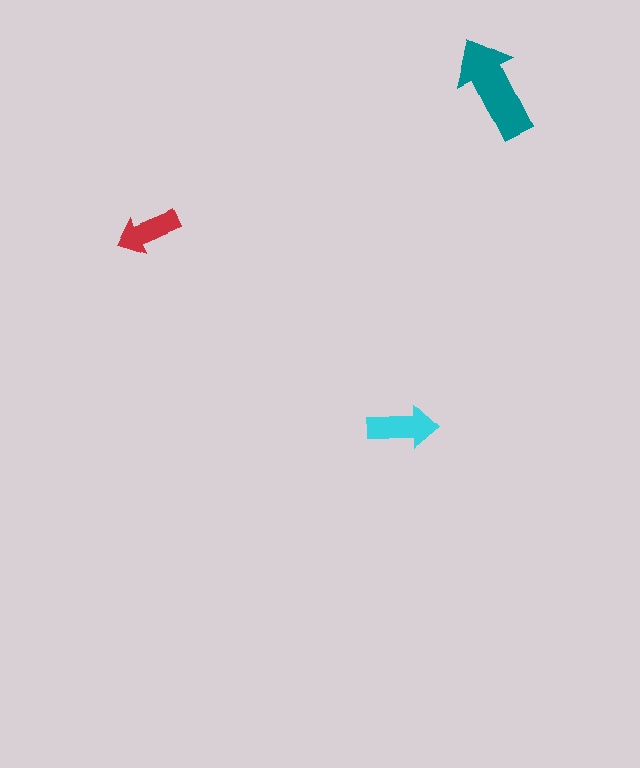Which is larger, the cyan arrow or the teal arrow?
The teal one.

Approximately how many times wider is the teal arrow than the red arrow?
About 1.5 times wider.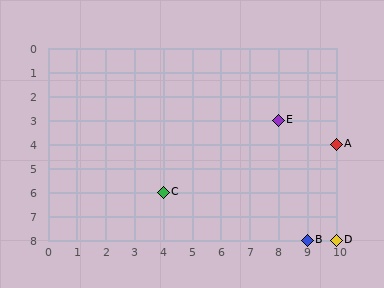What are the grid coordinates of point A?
Point A is at grid coordinates (10, 4).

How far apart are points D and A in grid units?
Points D and A are 4 rows apart.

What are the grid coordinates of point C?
Point C is at grid coordinates (4, 6).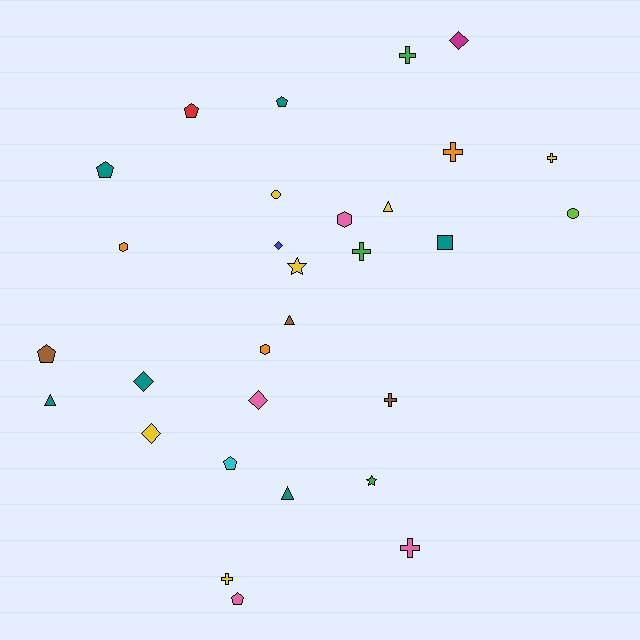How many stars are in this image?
There are 2 stars.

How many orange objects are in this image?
There are 3 orange objects.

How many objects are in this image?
There are 30 objects.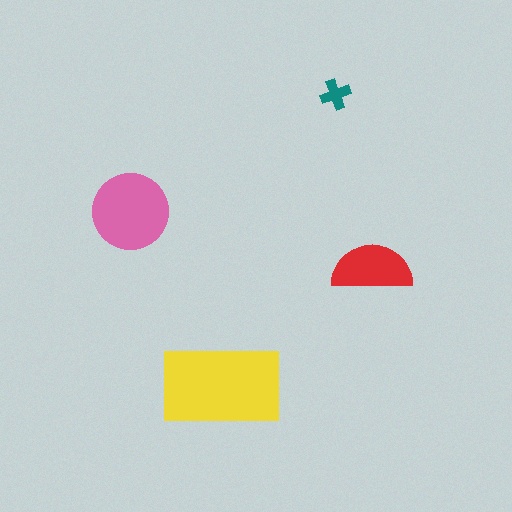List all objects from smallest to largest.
The teal cross, the red semicircle, the pink circle, the yellow rectangle.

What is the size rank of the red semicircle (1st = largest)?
3rd.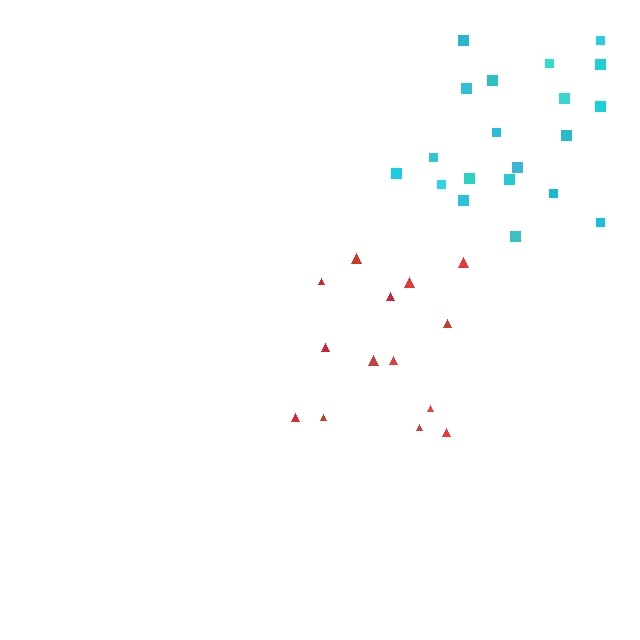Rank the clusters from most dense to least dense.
cyan, red.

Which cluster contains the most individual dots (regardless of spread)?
Cyan (20).